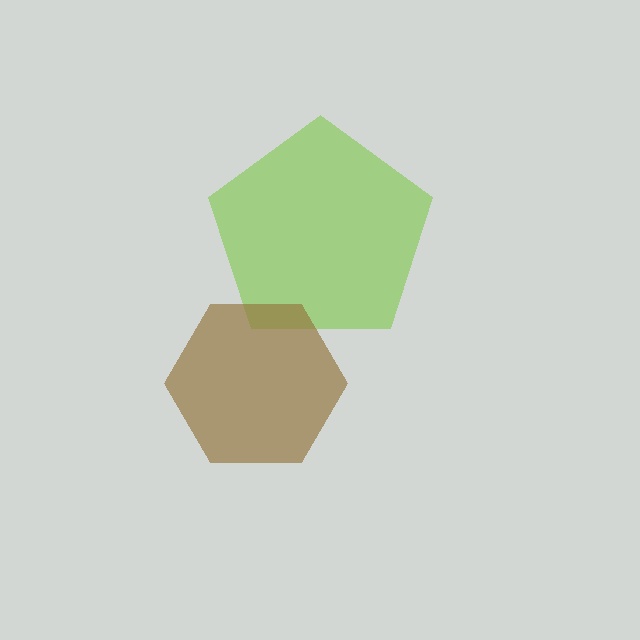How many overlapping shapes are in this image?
There are 2 overlapping shapes in the image.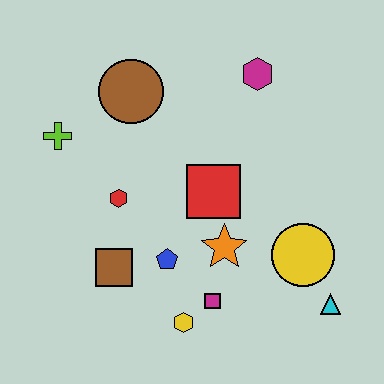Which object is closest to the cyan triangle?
The yellow circle is closest to the cyan triangle.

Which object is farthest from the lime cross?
The cyan triangle is farthest from the lime cross.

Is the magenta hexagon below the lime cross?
No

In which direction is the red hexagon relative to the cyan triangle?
The red hexagon is to the left of the cyan triangle.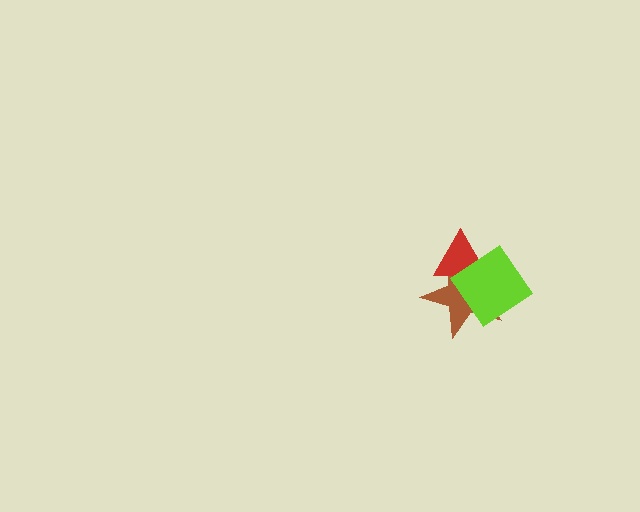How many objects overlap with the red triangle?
2 objects overlap with the red triangle.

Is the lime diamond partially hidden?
No, no other shape covers it.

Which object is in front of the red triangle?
The lime diamond is in front of the red triangle.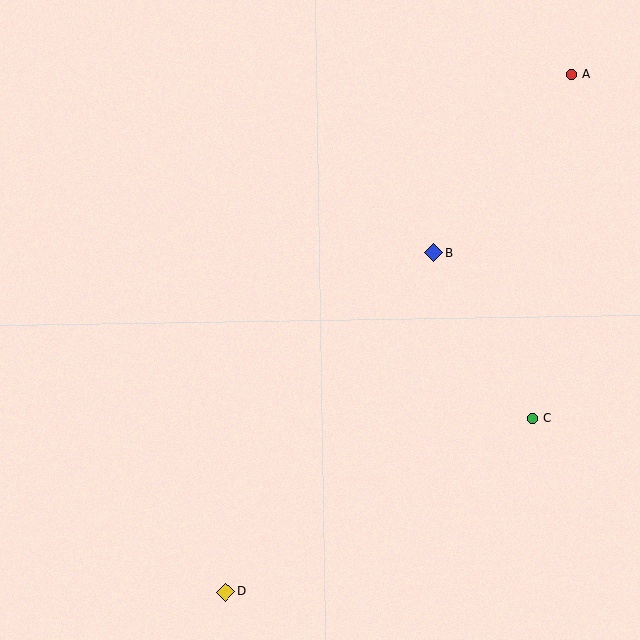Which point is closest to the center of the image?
Point B at (434, 253) is closest to the center.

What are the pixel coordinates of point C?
Point C is at (532, 418).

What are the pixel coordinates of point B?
Point B is at (434, 253).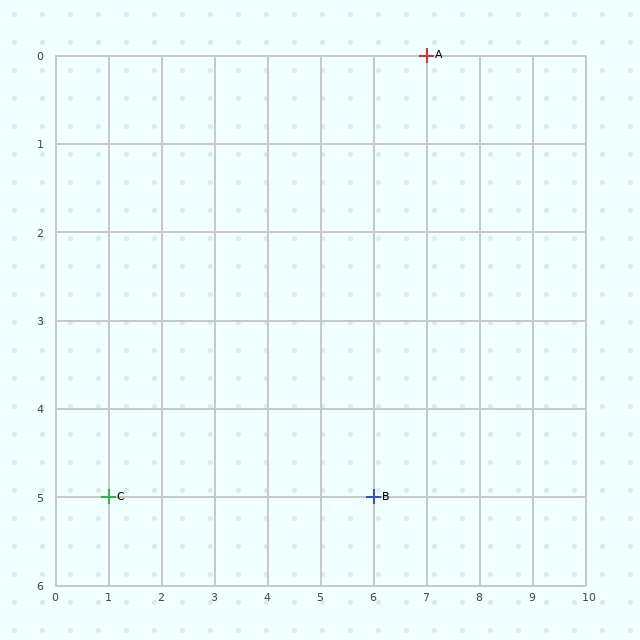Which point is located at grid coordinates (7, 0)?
Point A is at (7, 0).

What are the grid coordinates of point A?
Point A is at grid coordinates (7, 0).